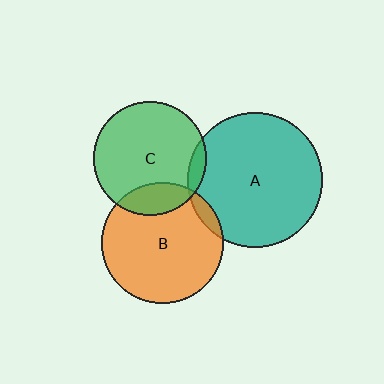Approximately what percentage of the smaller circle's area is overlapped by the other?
Approximately 15%.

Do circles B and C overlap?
Yes.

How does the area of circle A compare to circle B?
Approximately 1.2 times.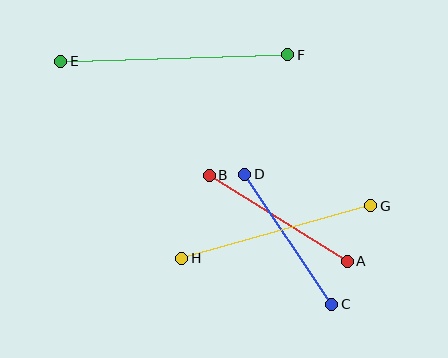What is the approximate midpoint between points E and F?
The midpoint is at approximately (174, 58) pixels.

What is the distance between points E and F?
The distance is approximately 227 pixels.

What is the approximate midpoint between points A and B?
The midpoint is at approximately (278, 218) pixels.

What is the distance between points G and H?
The distance is approximately 196 pixels.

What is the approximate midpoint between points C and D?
The midpoint is at approximately (288, 239) pixels.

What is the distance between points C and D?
The distance is approximately 157 pixels.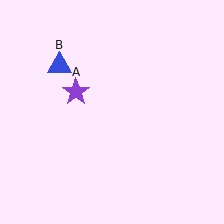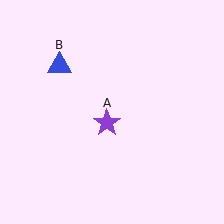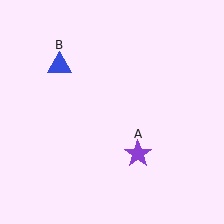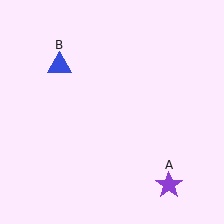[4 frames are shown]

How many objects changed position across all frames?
1 object changed position: purple star (object A).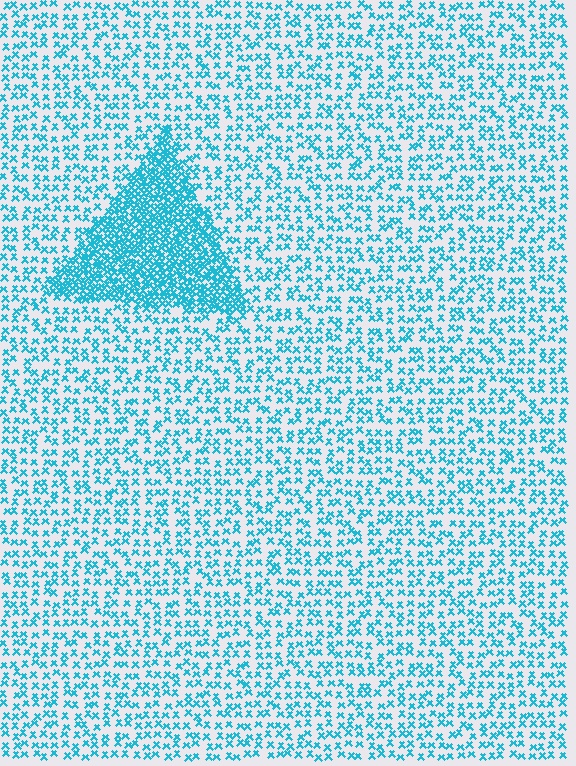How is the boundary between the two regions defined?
The boundary is defined by a change in element density (approximately 2.7x ratio). All elements are the same color, size, and shape.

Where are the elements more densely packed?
The elements are more densely packed inside the triangle boundary.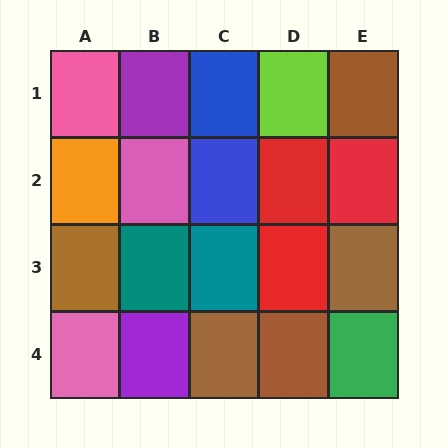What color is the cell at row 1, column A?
Pink.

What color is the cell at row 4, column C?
Brown.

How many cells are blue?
2 cells are blue.